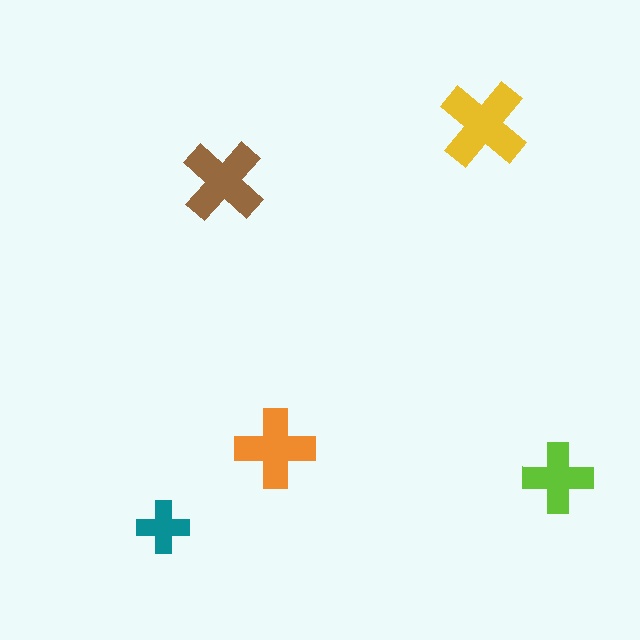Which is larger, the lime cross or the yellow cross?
The yellow one.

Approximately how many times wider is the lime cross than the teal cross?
About 1.5 times wider.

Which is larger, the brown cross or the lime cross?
The brown one.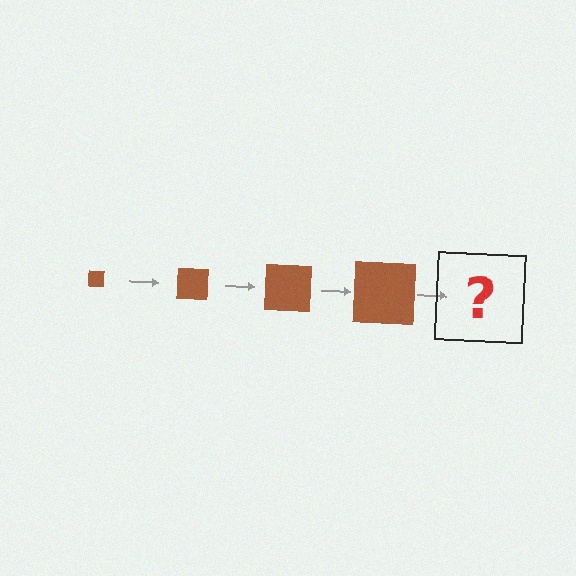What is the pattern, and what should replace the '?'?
The pattern is that the square gets progressively larger each step. The '?' should be a brown square, larger than the previous one.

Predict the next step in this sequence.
The next step is a brown square, larger than the previous one.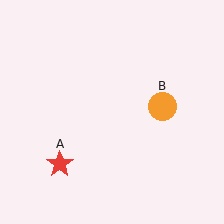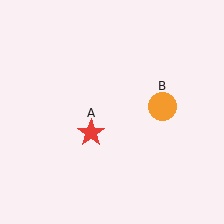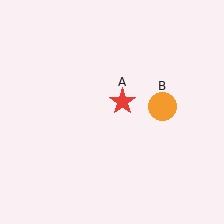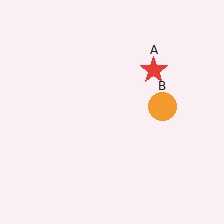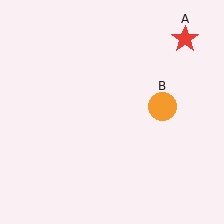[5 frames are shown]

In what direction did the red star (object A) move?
The red star (object A) moved up and to the right.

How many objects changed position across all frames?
1 object changed position: red star (object A).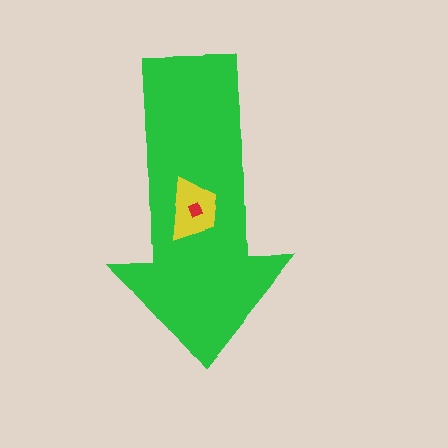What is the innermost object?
The red diamond.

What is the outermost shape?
The green arrow.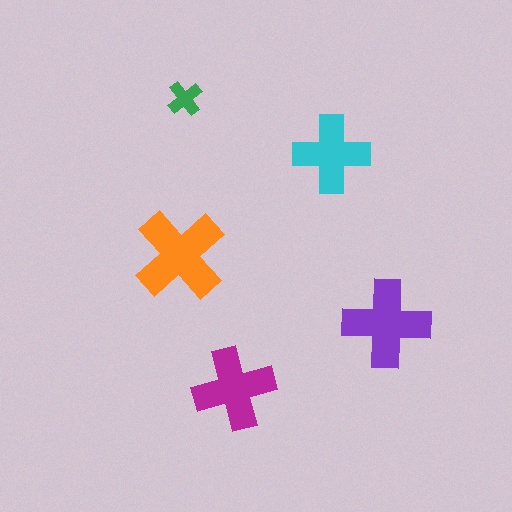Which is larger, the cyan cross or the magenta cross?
The magenta one.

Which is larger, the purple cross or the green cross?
The purple one.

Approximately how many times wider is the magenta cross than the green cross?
About 2.5 times wider.